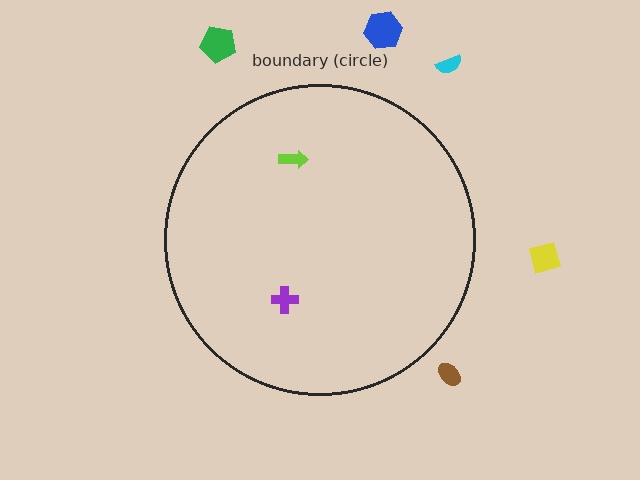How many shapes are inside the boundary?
2 inside, 5 outside.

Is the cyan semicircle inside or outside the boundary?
Outside.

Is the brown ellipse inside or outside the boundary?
Outside.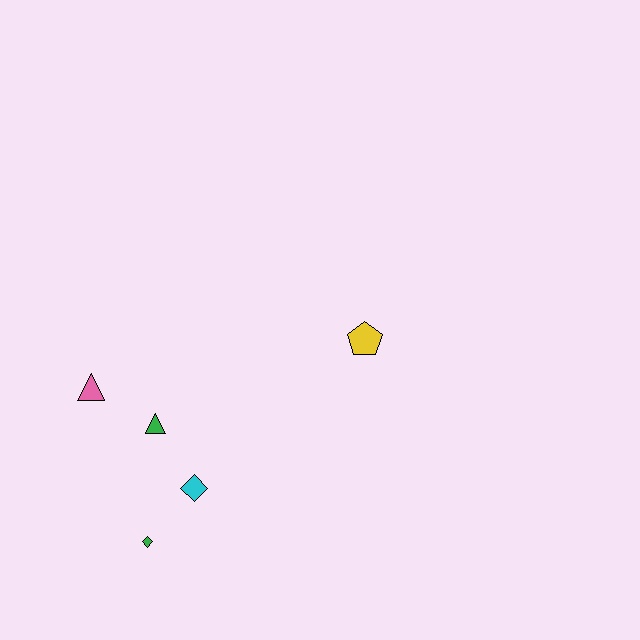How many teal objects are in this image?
There are no teal objects.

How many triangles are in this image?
There are 2 triangles.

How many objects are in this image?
There are 5 objects.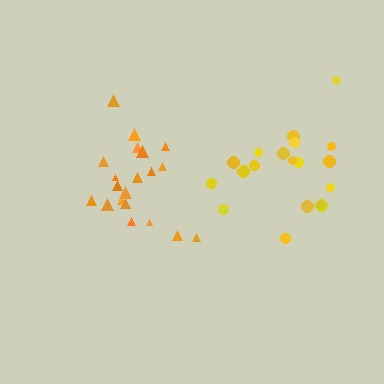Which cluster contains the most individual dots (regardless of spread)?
Orange (20).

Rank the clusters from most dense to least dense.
orange, yellow.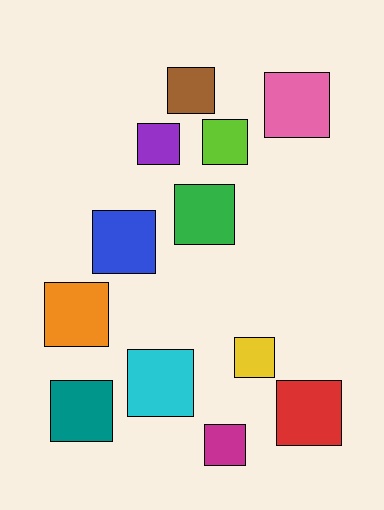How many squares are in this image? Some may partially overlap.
There are 12 squares.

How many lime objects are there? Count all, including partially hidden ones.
There is 1 lime object.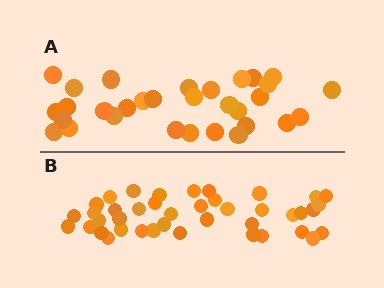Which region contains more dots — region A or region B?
Region B (the bottom region) has more dots.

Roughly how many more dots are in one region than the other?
Region B has roughly 10 or so more dots than region A.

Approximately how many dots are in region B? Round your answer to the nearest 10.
About 40 dots. (The exact count is 41, which rounds to 40.)